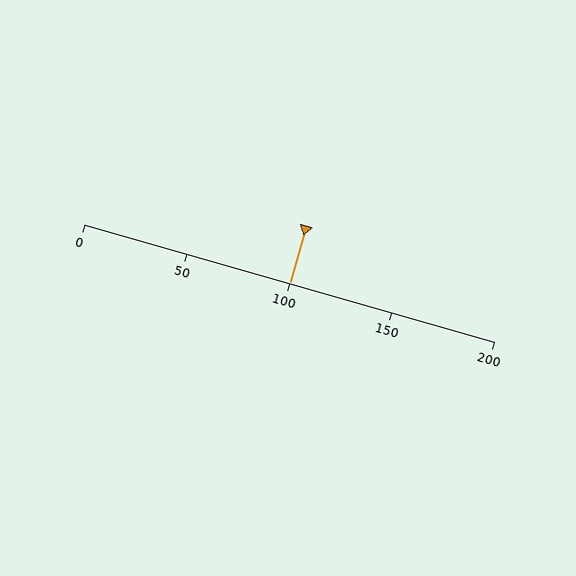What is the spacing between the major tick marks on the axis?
The major ticks are spaced 50 apart.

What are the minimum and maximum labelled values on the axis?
The axis runs from 0 to 200.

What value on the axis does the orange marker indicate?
The marker indicates approximately 100.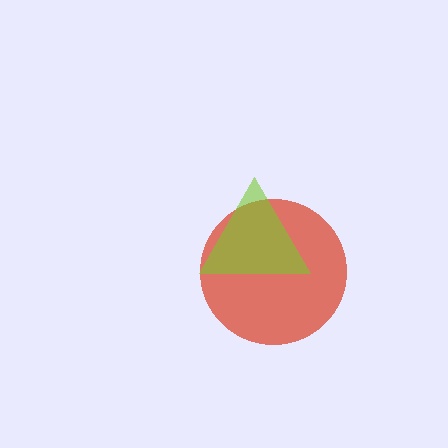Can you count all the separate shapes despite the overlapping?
Yes, there are 2 separate shapes.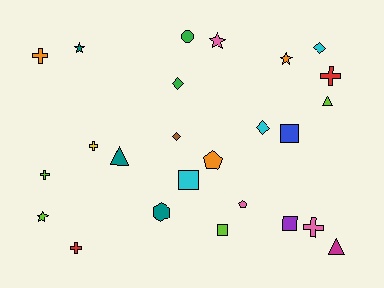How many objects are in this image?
There are 25 objects.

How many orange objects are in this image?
There are 3 orange objects.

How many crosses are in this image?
There are 6 crosses.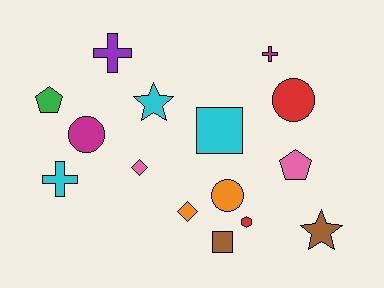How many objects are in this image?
There are 15 objects.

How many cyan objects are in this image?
There are 3 cyan objects.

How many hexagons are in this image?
There is 1 hexagon.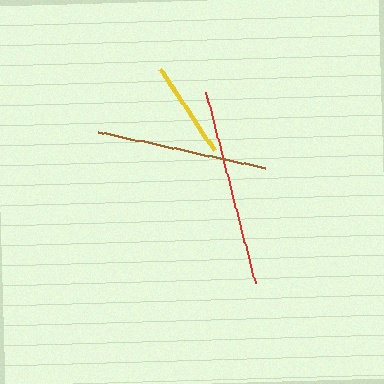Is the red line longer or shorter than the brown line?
The red line is longer than the brown line.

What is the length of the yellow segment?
The yellow segment is approximately 98 pixels long.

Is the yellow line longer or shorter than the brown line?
The brown line is longer than the yellow line.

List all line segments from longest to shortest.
From longest to shortest: red, brown, yellow.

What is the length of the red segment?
The red segment is approximately 198 pixels long.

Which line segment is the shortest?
The yellow line is the shortest at approximately 98 pixels.